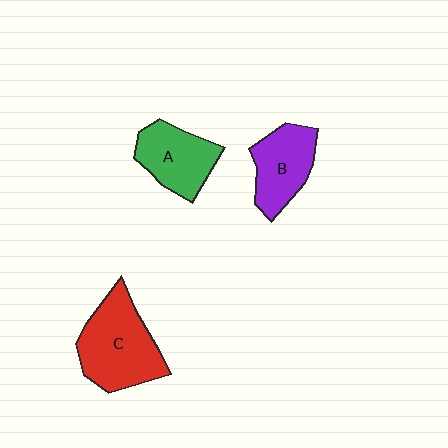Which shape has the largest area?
Shape C (red).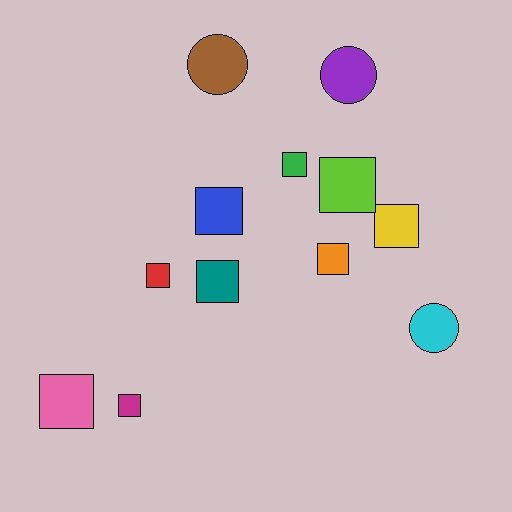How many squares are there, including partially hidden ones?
There are 9 squares.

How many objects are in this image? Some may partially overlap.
There are 12 objects.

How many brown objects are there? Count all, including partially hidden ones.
There is 1 brown object.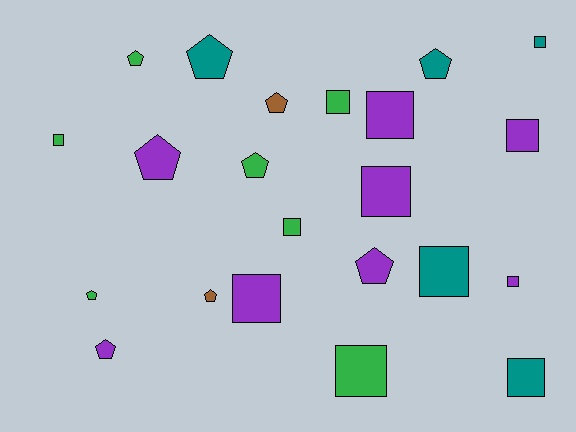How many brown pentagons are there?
There are 2 brown pentagons.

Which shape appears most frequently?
Square, with 12 objects.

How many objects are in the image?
There are 22 objects.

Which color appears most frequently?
Purple, with 8 objects.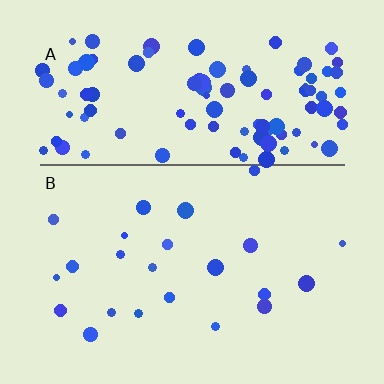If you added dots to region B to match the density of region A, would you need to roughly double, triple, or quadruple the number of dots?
Approximately quadruple.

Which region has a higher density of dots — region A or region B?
A (the top).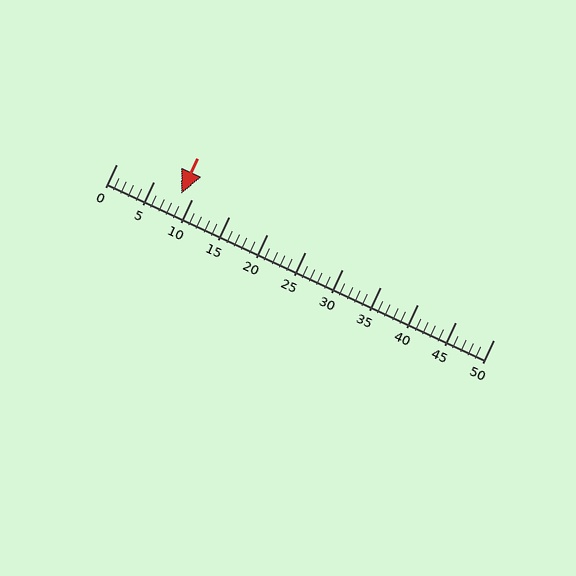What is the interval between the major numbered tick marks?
The major tick marks are spaced 5 units apart.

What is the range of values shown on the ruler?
The ruler shows values from 0 to 50.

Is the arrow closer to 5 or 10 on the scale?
The arrow is closer to 10.